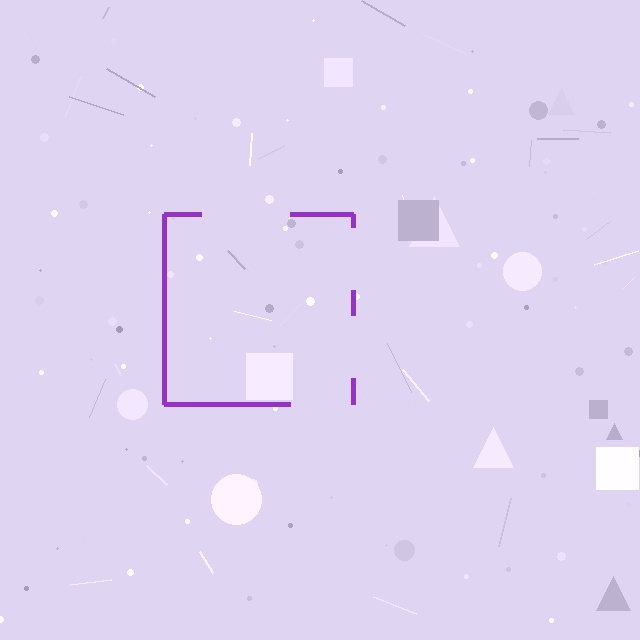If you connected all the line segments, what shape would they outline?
They would outline a square.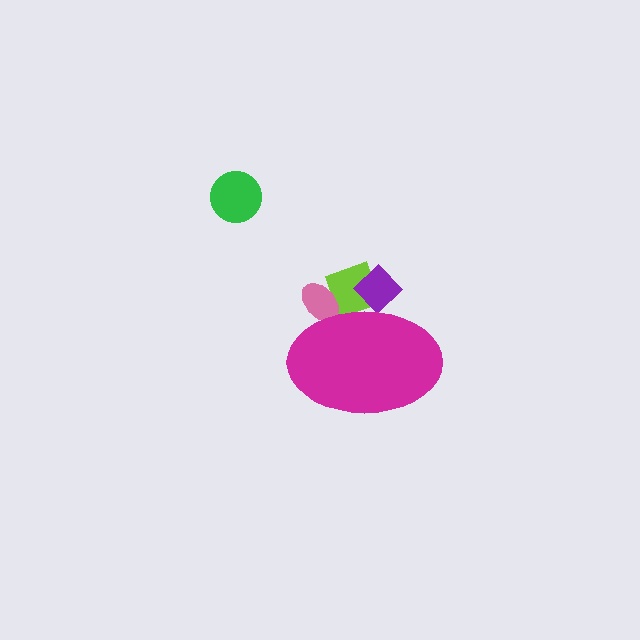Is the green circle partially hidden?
No, the green circle is fully visible.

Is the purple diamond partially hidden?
Yes, the purple diamond is partially hidden behind the magenta ellipse.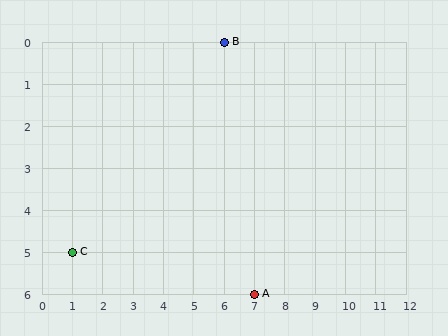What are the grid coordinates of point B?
Point B is at grid coordinates (6, 0).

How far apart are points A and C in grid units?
Points A and C are 6 columns and 1 row apart (about 6.1 grid units diagonally).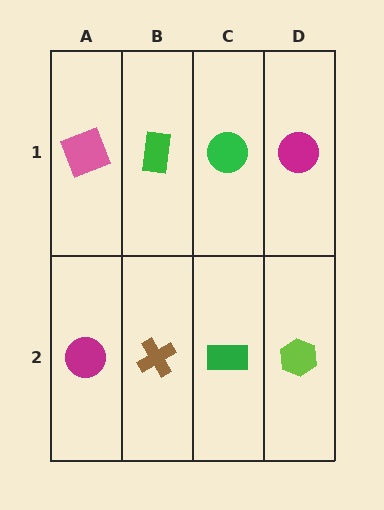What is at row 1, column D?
A magenta circle.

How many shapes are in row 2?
4 shapes.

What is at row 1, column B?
A green rectangle.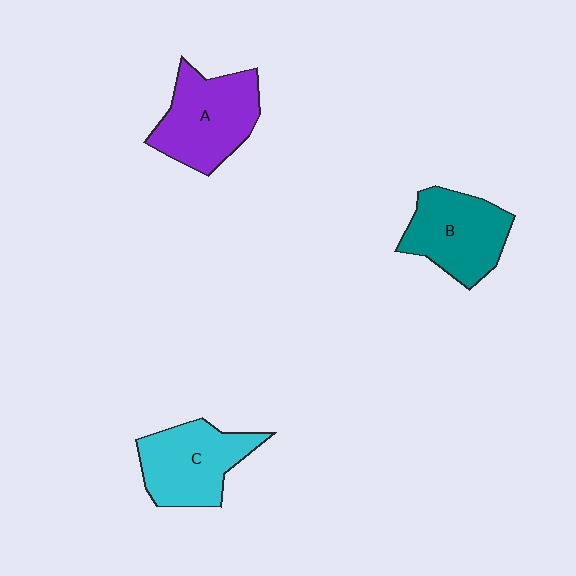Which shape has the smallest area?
Shape B (teal).